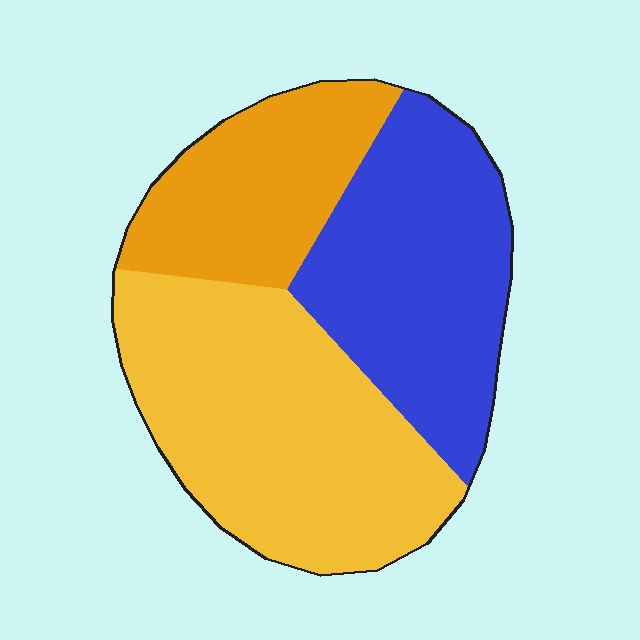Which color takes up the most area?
Yellow, at roughly 45%.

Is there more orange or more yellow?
Yellow.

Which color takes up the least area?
Orange, at roughly 25%.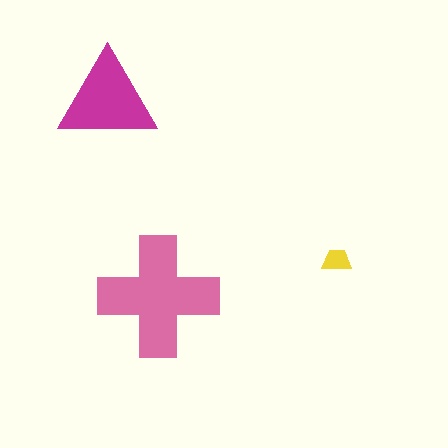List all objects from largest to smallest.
The pink cross, the magenta triangle, the yellow trapezoid.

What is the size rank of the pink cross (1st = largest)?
1st.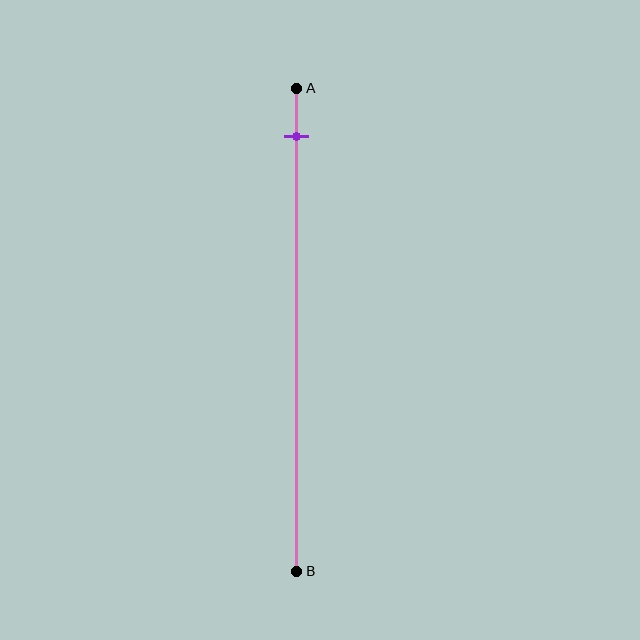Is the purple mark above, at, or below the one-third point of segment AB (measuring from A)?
The purple mark is above the one-third point of segment AB.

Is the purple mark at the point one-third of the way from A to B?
No, the mark is at about 10% from A, not at the 33% one-third point.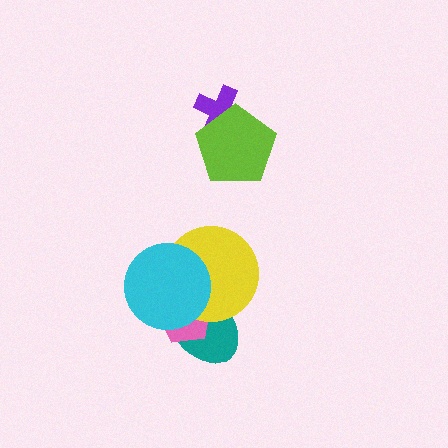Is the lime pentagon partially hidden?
No, no other shape covers it.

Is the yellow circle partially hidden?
Yes, it is partially covered by another shape.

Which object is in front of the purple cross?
The lime pentagon is in front of the purple cross.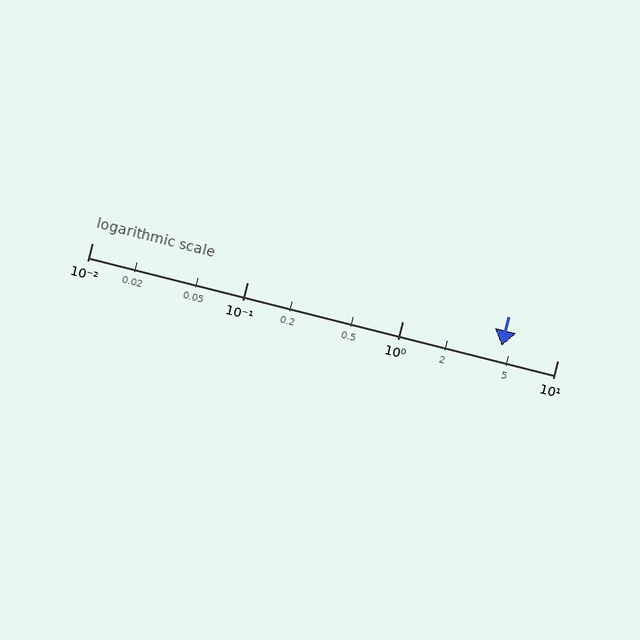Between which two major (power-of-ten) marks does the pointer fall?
The pointer is between 1 and 10.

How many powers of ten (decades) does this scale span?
The scale spans 3 decades, from 0.01 to 10.